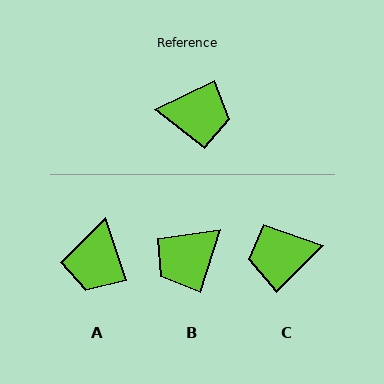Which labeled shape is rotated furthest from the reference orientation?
C, about 161 degrees away.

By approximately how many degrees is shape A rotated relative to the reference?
Approximately 97 degrees clockwise.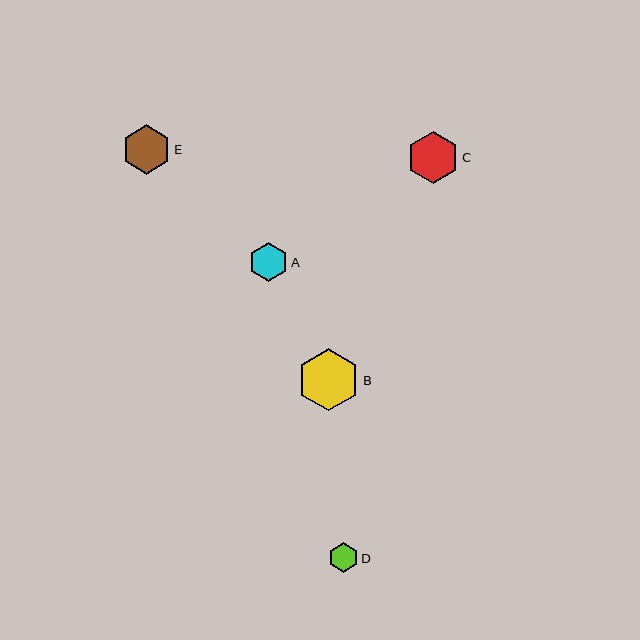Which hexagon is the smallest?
Hexagon D is the smallest with a size of approximately 30 pixels.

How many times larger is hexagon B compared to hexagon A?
Hexagon B is approximately 1.6 times the size of hexagon A.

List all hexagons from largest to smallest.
From largest to smallest: B, C, E, A, D.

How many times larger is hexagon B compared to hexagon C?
Hexagon B is approximately 1.2 times the size of hexagon C.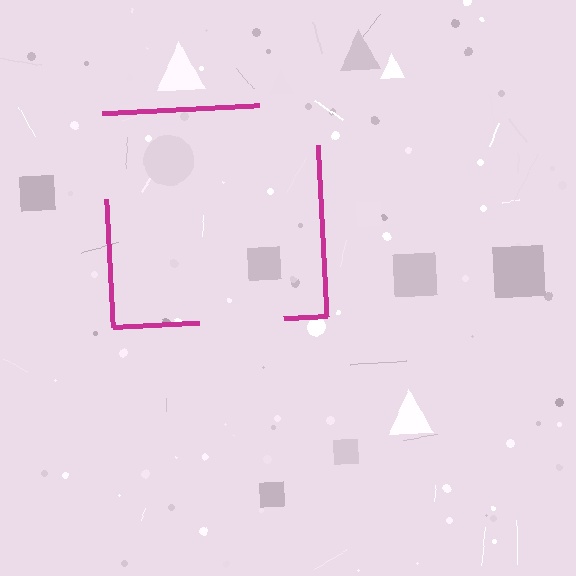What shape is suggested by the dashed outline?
The dashed outline suggests a square.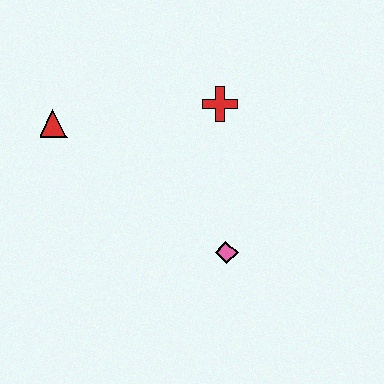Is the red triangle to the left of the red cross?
Yes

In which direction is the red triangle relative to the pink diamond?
The red triangle is to the left of the pink diamond.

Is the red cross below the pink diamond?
No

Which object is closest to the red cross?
The pink diamond is closest to the red cross.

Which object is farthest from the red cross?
The red triangle is farthest from the red cross.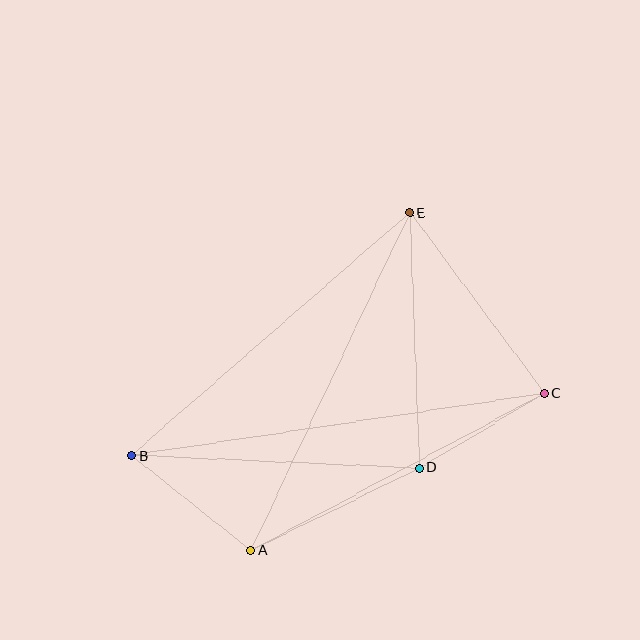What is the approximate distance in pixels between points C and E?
The distance between C and E is approximately 226 pixels.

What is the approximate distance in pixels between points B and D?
The distance between B and D is approximately 288 pixels.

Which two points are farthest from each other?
Points B and C are farthest from each other.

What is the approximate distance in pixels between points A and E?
The distance between A and E is approximately 374 pixels.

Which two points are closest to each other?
Points C and D are closest to each other.